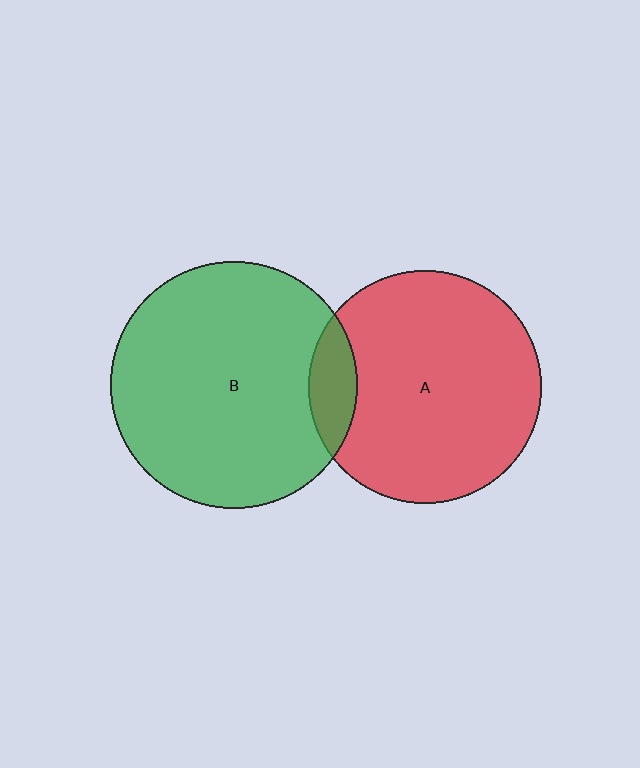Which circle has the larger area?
Circle B (green).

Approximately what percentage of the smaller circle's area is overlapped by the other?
Approximately 10%.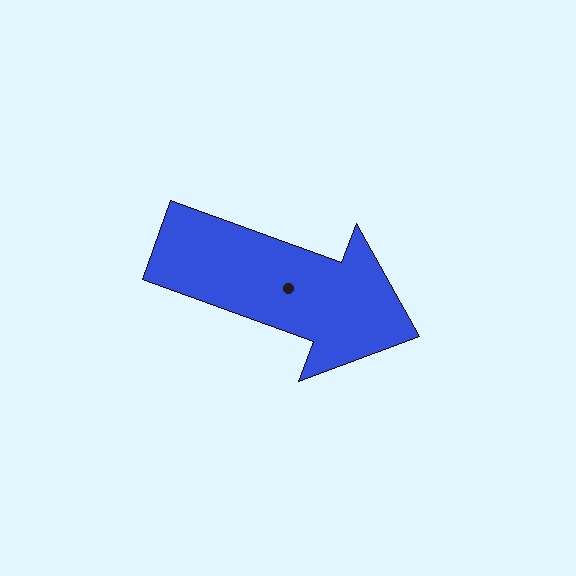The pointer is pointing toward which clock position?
Roughly 4 o'clock.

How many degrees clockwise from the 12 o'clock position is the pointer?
Approximately 110 degrees.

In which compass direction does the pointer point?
East.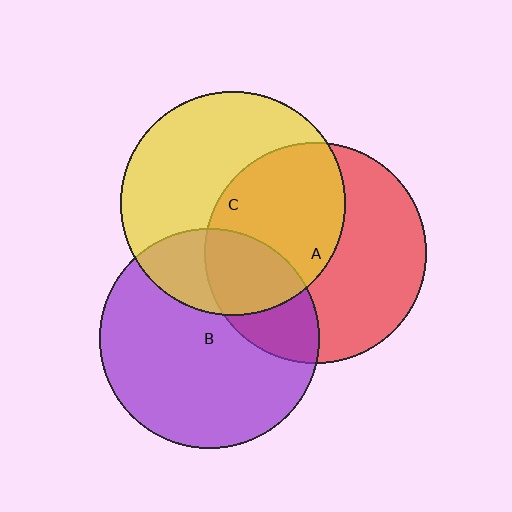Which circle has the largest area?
Circle C (yellow).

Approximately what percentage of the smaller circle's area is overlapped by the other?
Approximately 25%.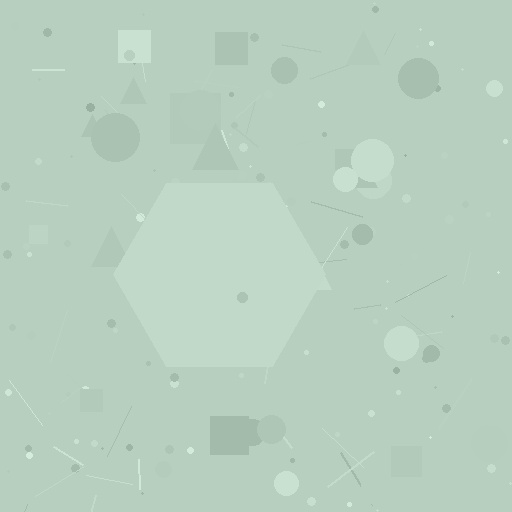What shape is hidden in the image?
A hexagon is hidden in the image.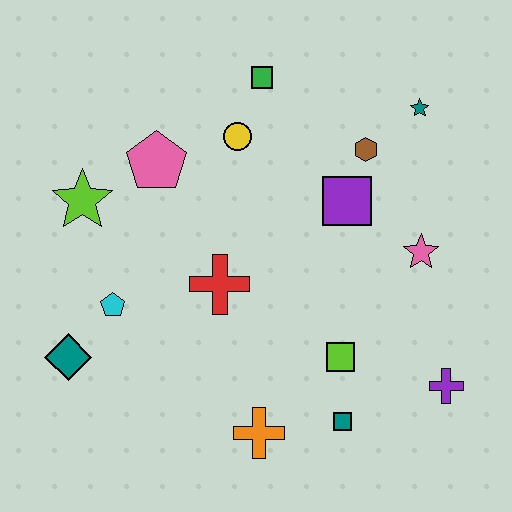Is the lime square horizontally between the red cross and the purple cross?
Yes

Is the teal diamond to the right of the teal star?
No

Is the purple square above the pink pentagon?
No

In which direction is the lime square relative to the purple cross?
The lime square is to the left of the purple cross.